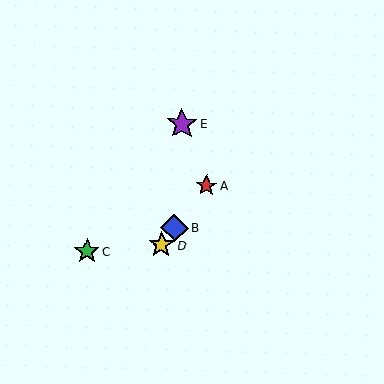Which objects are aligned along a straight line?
Objects A, B, D are aligned along a straight line.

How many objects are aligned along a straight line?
3 objects (A, B, D) are aligned along a straight line.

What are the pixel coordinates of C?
Object C is at (87, 251).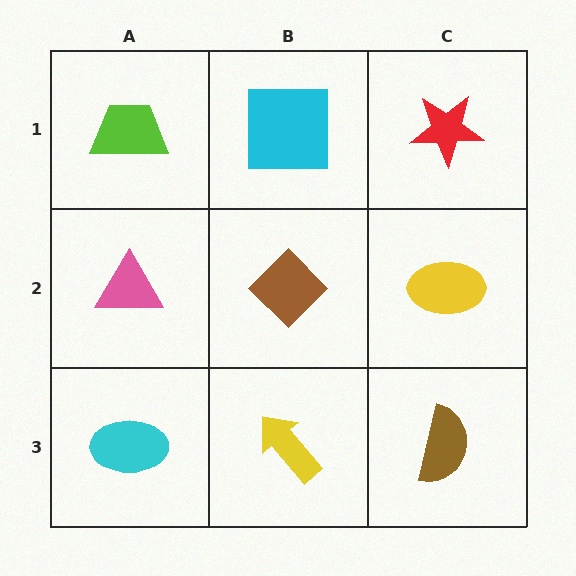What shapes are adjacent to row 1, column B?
A brown diamond (row 2, column B), a lime trapezoid (row 1, column A), a red star (row 1, column C).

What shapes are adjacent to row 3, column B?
A brown diamond (row 2, column B), a cyan ellipse (row 3, column A), a brown semicircle (row 3, column C).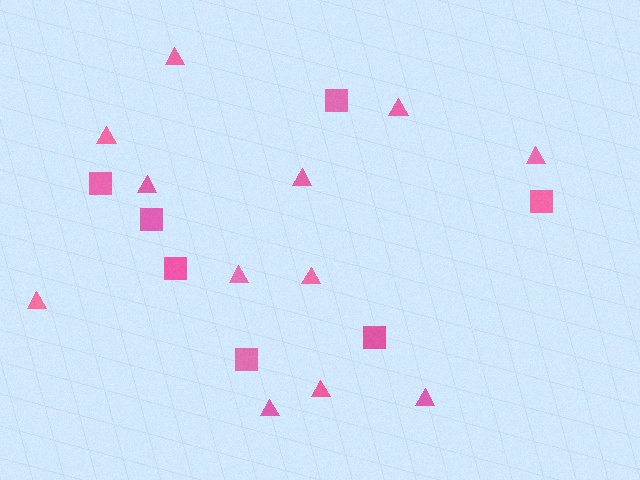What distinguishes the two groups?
There are 2 groups: one group of squares (7) and one group of triangles (12).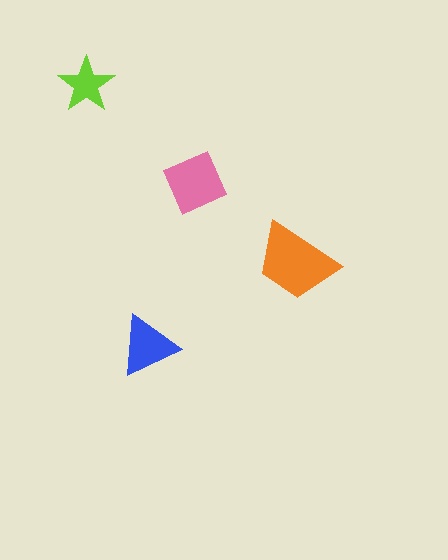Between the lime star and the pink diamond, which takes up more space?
The pink diamond.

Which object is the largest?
The orange trapezoid.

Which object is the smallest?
The lime star.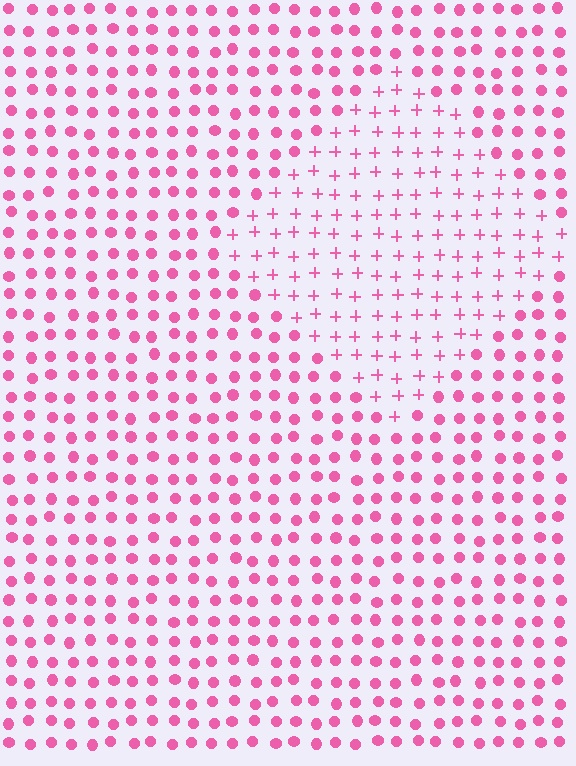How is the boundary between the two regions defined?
The boundary is defined by a change in element shape: plus signs inside vs. circles outside. All elements share the same color and spacing.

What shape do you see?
I see a diamond.